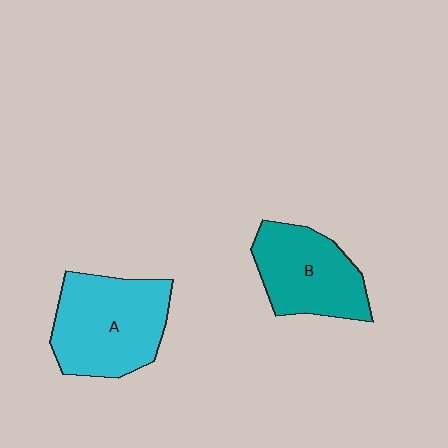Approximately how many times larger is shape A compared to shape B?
Approximately 1.2 times.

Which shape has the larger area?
Shape A (cyan).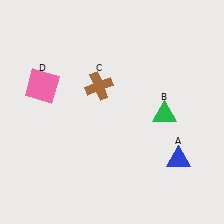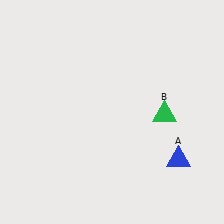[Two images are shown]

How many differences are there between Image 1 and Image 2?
There are 2 differences between the two images.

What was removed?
The brown cross (C), the pink square (D) were removed in Image 2.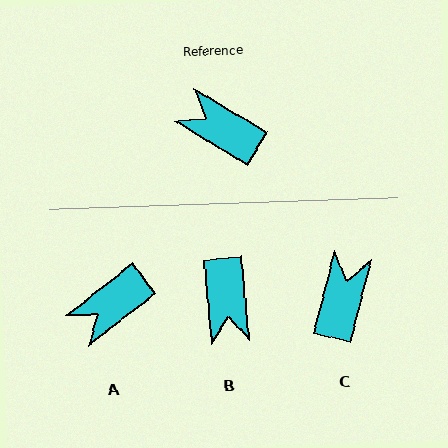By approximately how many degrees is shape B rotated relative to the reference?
Approximately 127 degrees counter-clockwise.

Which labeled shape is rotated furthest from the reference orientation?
B, about 127 degrees away.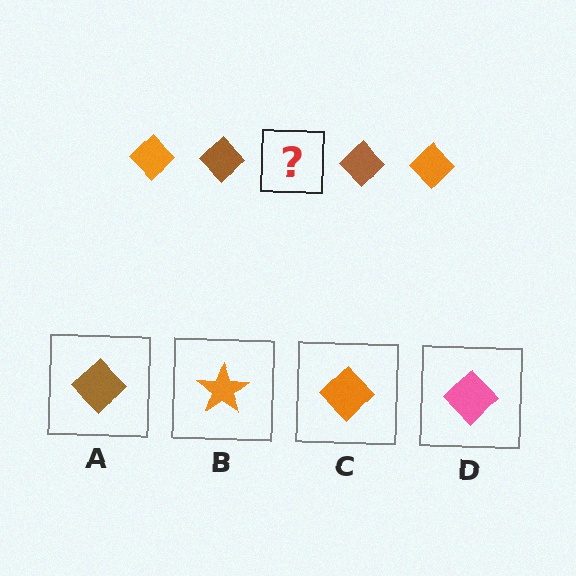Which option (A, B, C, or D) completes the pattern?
C.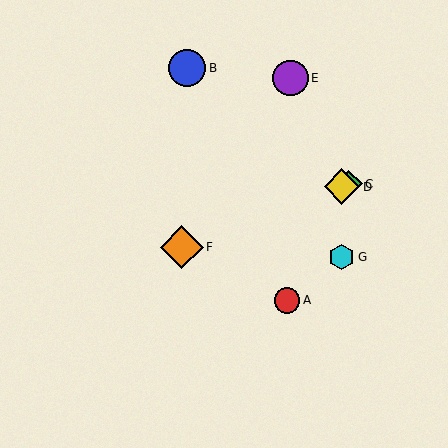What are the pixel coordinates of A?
Object A is at (287, 300).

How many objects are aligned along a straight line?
3 objects (C, D, F) are aligned along a straight line.